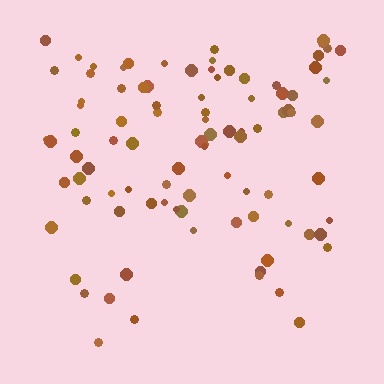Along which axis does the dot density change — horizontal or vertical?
Vertical.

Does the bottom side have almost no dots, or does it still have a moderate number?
Still a moderate number, just noticeably fewer than the top.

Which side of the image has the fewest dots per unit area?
The bottom.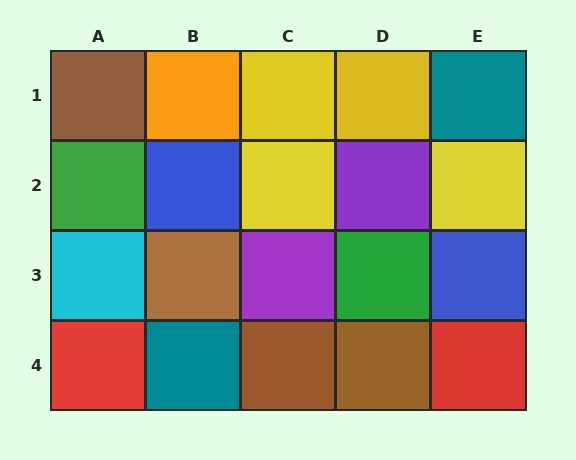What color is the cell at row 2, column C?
Yellow.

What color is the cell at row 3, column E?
Blue.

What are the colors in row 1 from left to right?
Brown, orange, yellow, yellow, teal.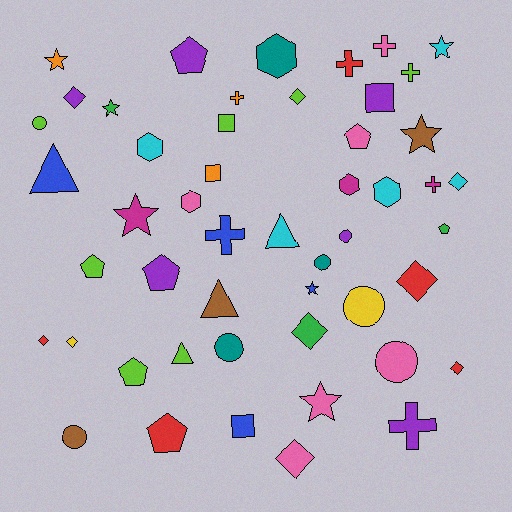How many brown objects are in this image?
There are 3 brown objects.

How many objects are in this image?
There are 50 objects.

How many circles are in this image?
There are 7 circles.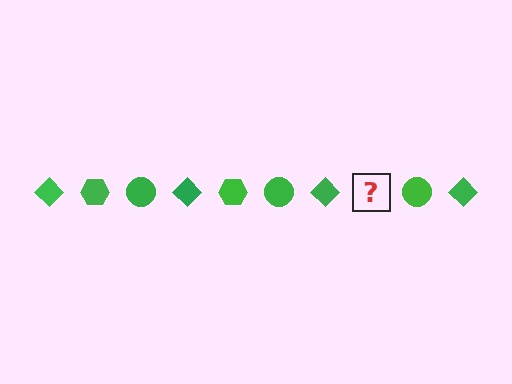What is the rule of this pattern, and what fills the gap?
The rule is that the pattern cycles through diamond, hexagon, circle shapes in green. The gap should be filled with a green hexagon.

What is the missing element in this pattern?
The missing element is a green hexagon.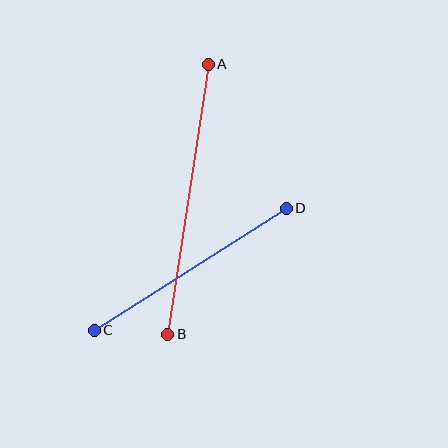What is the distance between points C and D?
The distance is approximately 228 pixels.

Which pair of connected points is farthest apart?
Points A and B are farthest apart.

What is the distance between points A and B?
The distance is approximately 273 pixels.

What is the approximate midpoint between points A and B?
The midpoint is at approximately (188, 199) pixels.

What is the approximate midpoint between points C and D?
The midpoint is at approximately (190, 269) pixels.